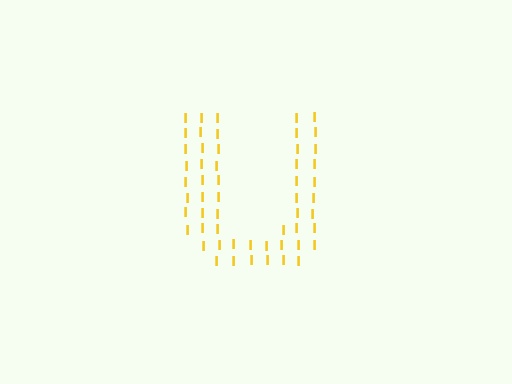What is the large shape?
The large shape is the letter U.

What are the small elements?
The small elements are letter I's.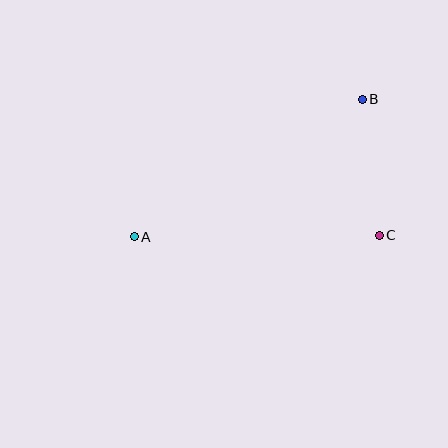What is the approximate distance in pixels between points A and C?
The distance between A and C is approximately 245 pixels.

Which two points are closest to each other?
Points B and C are closest to each other.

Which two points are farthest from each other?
Points A and B are farthest from each other.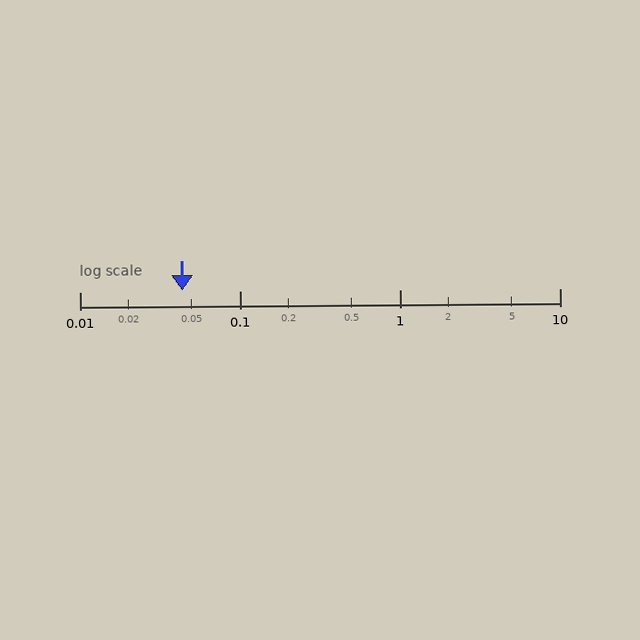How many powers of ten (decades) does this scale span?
The scale spans 3 decades, from 0.01 to 10.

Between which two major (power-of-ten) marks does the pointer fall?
The pointer is between 0.01 and 0.1.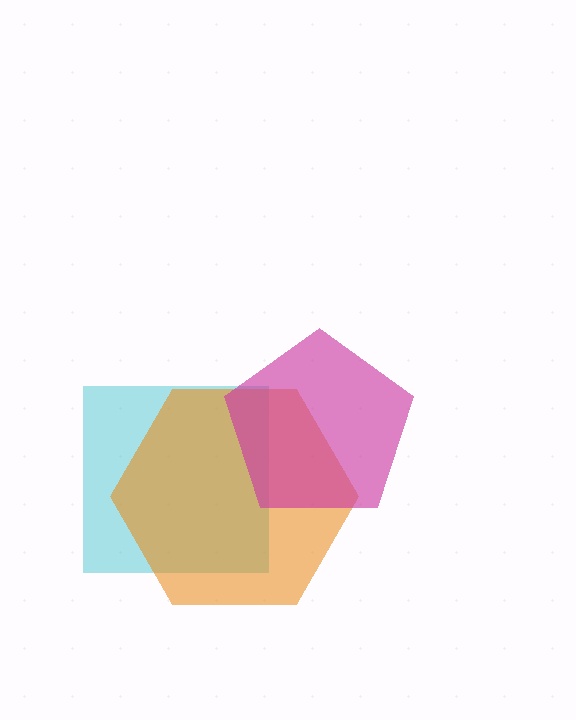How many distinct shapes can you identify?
There are 3 distinct shapes: a cyan square, an orange hexagon, a magenta pentagon.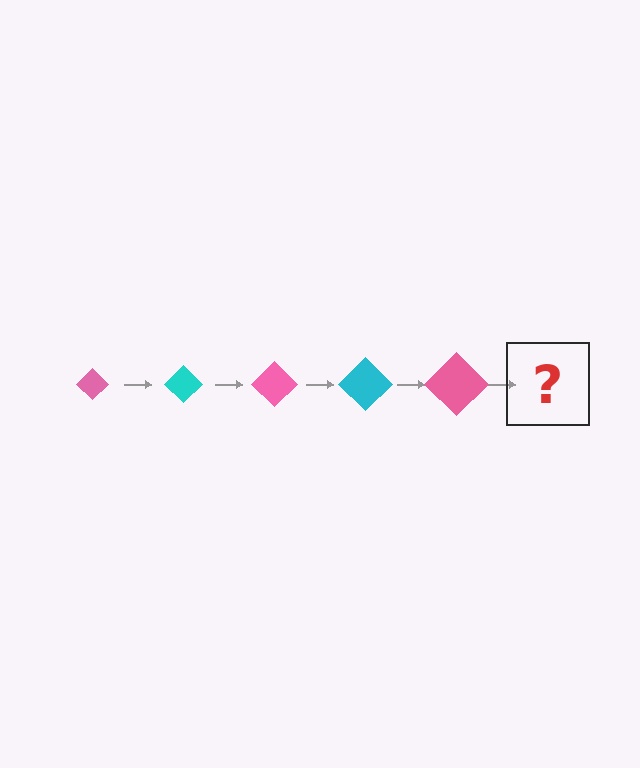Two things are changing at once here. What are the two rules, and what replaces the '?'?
The two rules are that the diamond grows larger each step and the color cycles through pink and cyan. The '?' should be a cyan diamond, larger than the previous one.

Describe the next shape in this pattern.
It should be a cyan diamond, larger than the previous one.